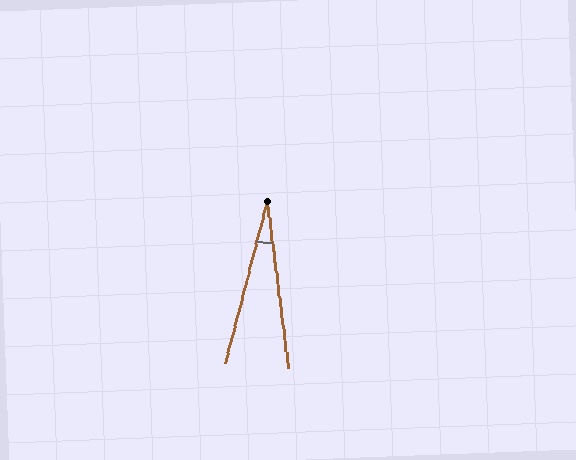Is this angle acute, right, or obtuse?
It is acute.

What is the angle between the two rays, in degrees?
Approximately 22 degrees.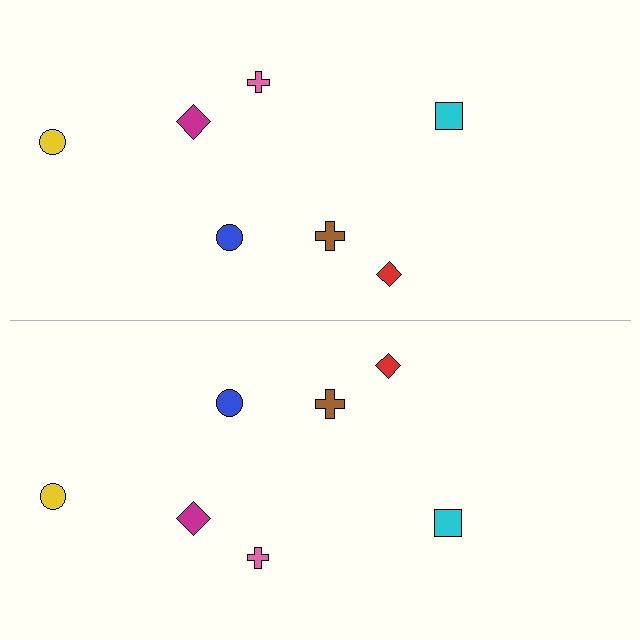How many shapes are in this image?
There are 14 shapes in this image.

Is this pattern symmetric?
Yes, this pattern has bilateral (reflection) symmetry.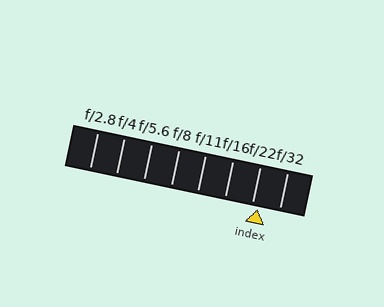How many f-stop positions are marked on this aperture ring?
There are 8 f-stop positions marked.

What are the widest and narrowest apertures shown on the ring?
The widest aperture shown is f/2.8 and the narrowest is f/32.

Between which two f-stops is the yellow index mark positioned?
The index mark is between f/22 and f/32.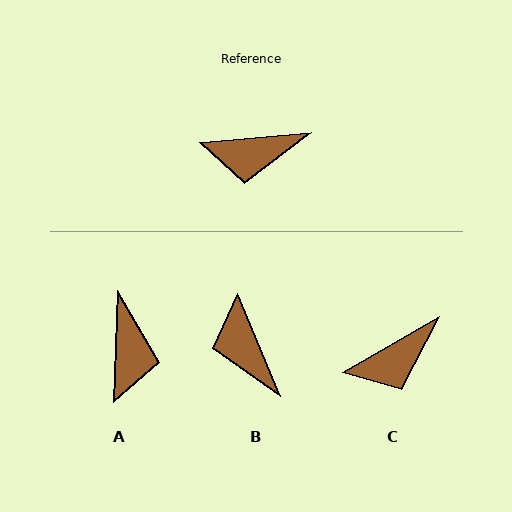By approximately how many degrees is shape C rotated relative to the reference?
Approximately 25 degrees counter-clockwise.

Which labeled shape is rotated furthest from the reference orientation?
A, about 83 degrees away.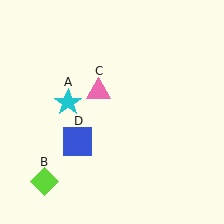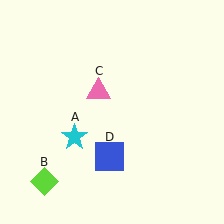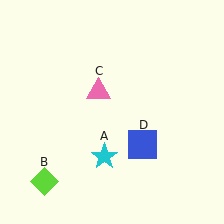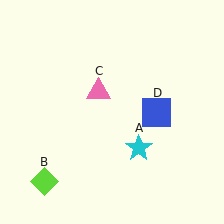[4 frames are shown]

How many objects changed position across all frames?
2 objects changed position: cyan star (object A), blue square (object D).